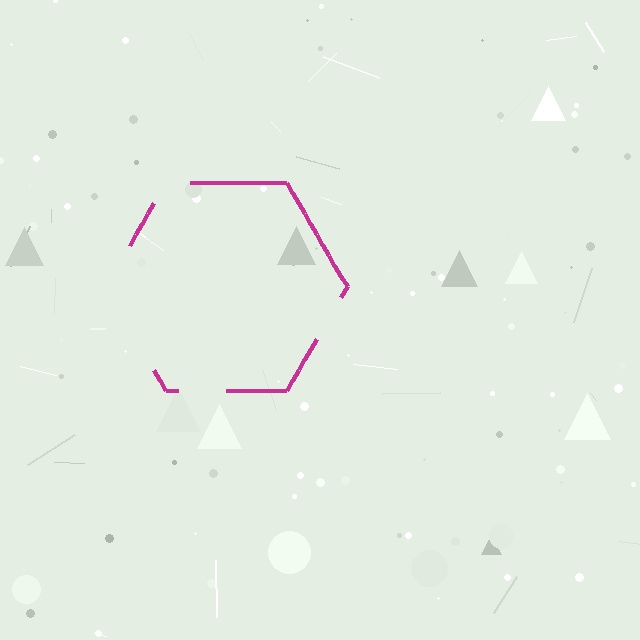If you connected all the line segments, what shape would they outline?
They would outline a hexagon.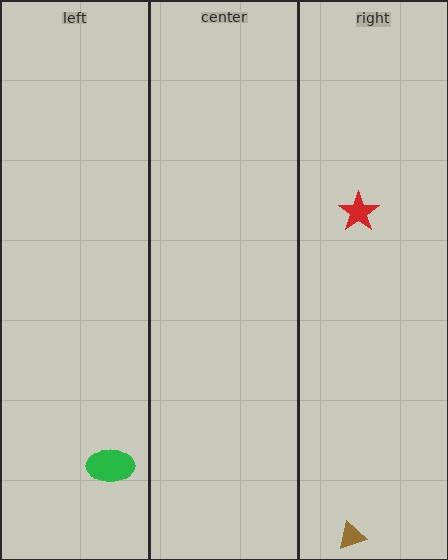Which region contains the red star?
The right region.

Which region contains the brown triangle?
The right region.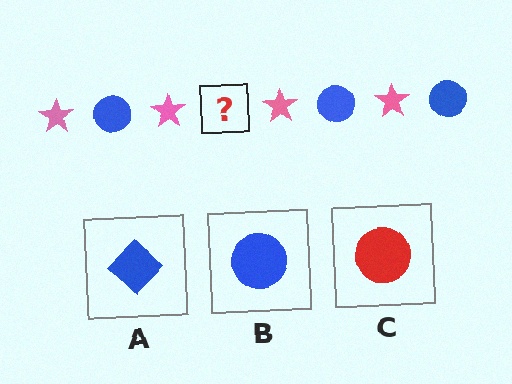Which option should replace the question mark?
Option B.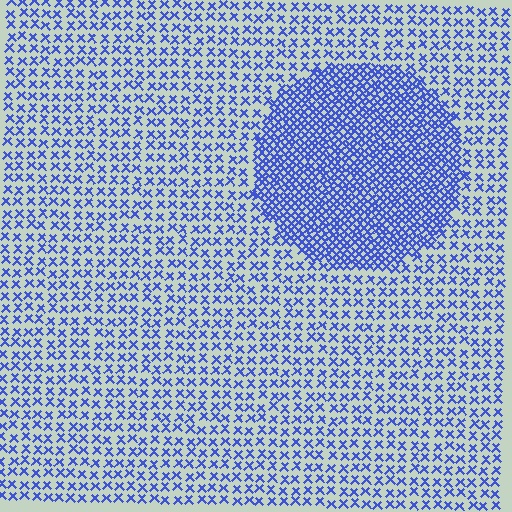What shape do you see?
I see a circle.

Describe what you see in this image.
The image contains small blue elements arranged at two different densities. A circle-shaped region is visible where the elements are more densely packed than the surrounding area.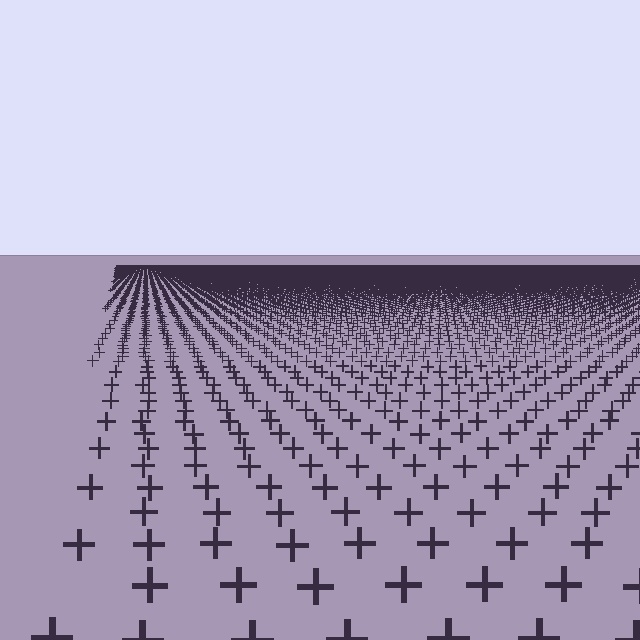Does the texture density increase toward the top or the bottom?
Density increases toward the top.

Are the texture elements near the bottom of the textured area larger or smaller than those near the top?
Larger. Near the bottom, elements are closer to the viewer and appear at a bigger on-screen size.